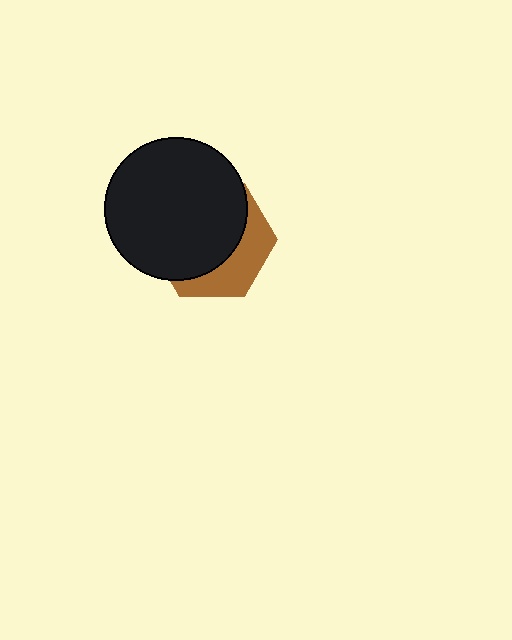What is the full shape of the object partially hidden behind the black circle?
The partially hidden object is a brown hexagon.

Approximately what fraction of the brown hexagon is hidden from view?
Roughly 65% of the brown hexagon is hidden behind the black circle.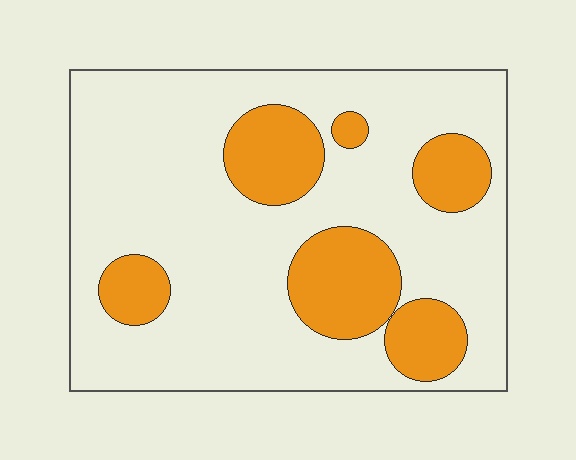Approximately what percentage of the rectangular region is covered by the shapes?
Approximately 25%.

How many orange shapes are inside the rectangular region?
6.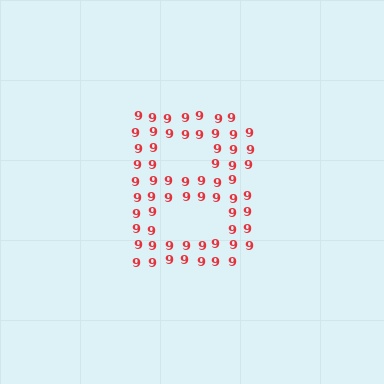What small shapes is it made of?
It is made of small digit 9's.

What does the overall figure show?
The overall figure shows the letter B.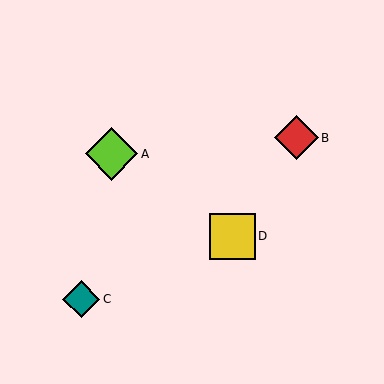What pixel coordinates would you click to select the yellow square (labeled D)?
Click at (232, 236) to select the yellow square D.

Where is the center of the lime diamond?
The center of the lime diamond is at (112, 154).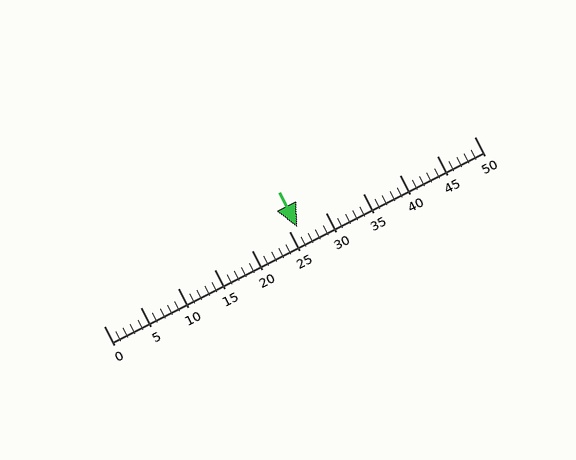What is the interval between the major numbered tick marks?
The major tick marks are spaced 5 units apart.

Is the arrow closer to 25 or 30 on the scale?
The arrow is closer to 25.